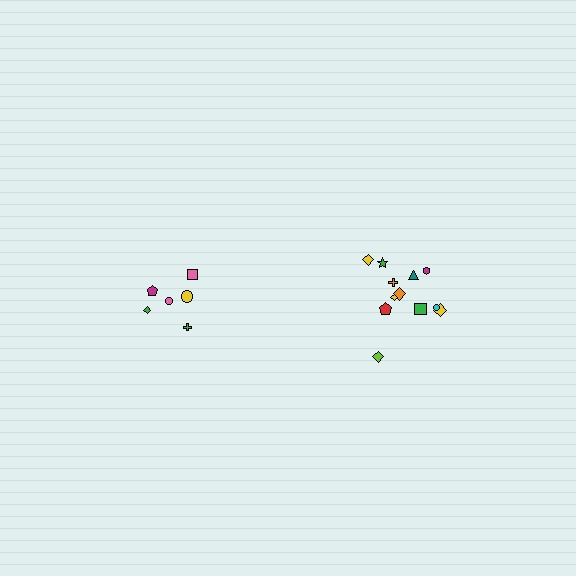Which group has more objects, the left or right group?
The right group.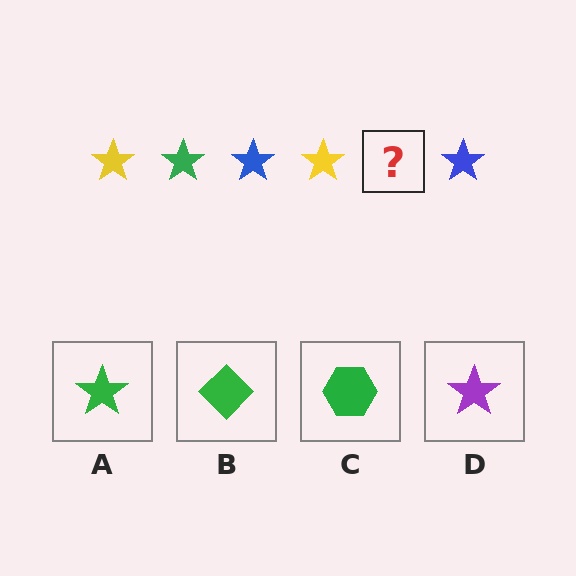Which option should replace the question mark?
Option A.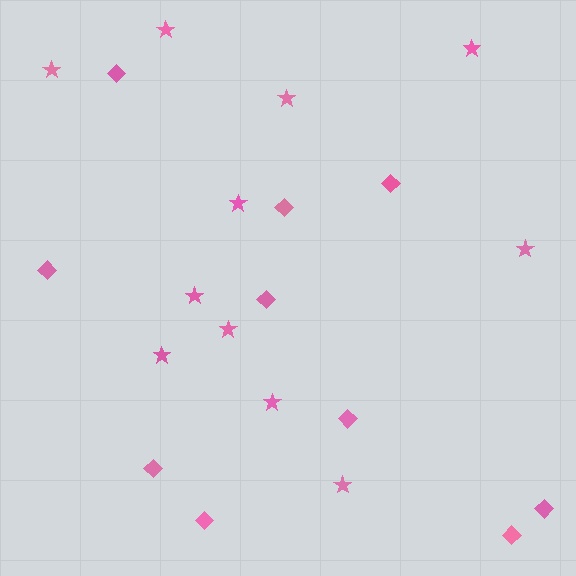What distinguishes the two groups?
There are 2 groups: one group of stars (11) and one group of diamonds (10).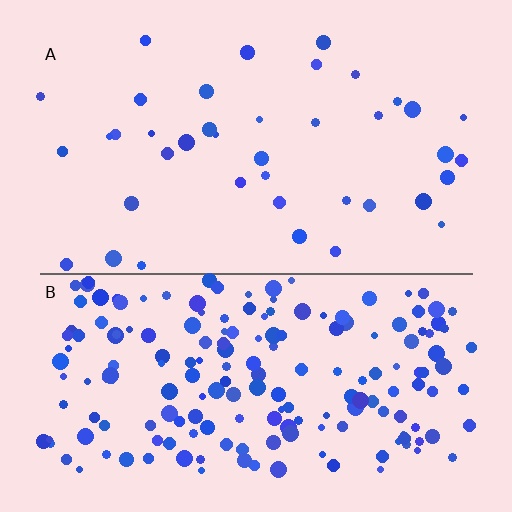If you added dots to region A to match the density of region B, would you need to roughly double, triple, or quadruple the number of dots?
Approximately quadruple.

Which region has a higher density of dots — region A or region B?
B (the bottom).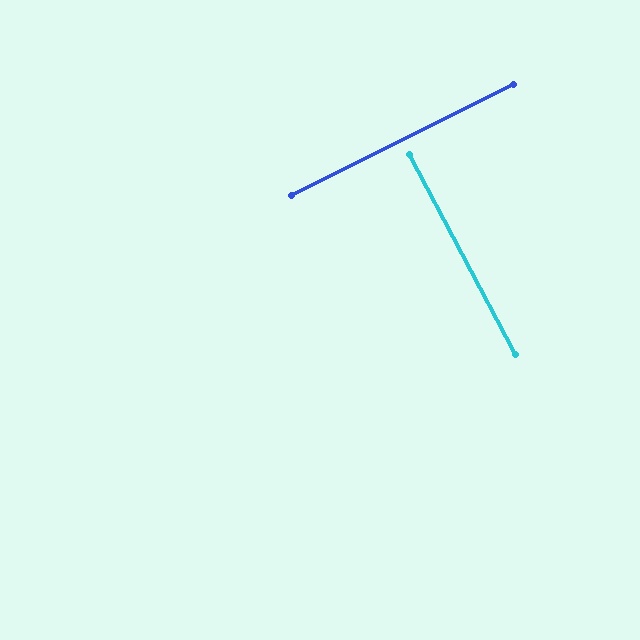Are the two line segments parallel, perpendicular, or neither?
Perpendicular — they meet at approximately 88°.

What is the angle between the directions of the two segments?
Approximately 88 degrees.